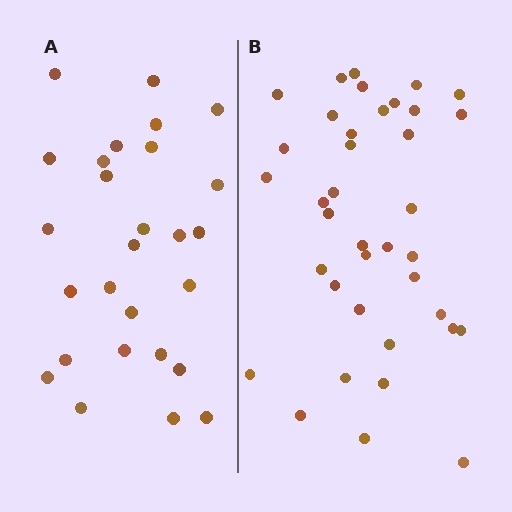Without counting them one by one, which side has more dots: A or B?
Region B (the right region) has more dots.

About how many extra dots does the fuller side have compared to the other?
Region B has roughly 12 or so more dots than region A.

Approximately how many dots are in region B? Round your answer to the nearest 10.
About 40 dots. (The exact count is 38, which rounds to 40.)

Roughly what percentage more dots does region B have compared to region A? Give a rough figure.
About 40% more.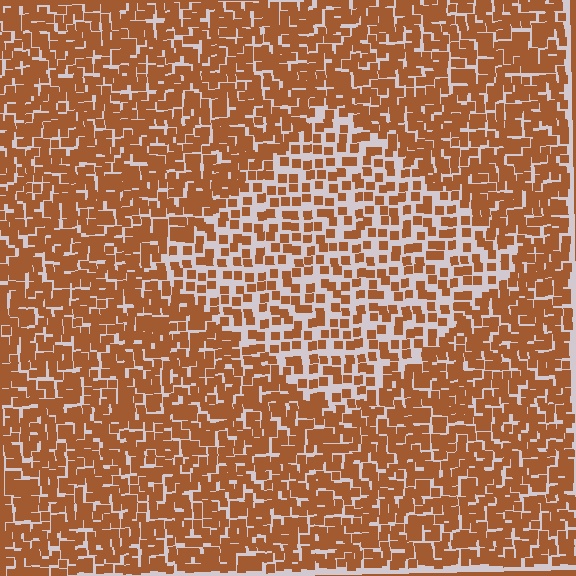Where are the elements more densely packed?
The elements are more densely packed outside the diamond boundary.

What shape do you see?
I see a diamond.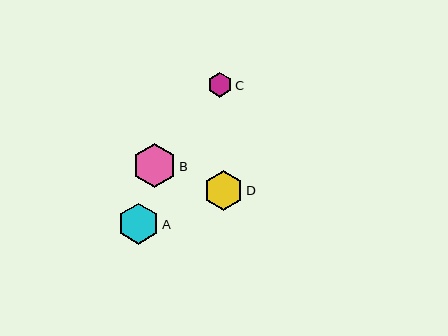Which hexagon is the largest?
Hexagon B is the largest with a size of approximately 44 pixels.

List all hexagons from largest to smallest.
From largest to smallest: B, A, D, C.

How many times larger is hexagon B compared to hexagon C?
Hexagon B is approximately 1.8 times the size of hexagon C.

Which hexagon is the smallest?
Hexagon C is the smallest with a size of approximately 25 pixels.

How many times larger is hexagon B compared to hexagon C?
Hexagon B is approximately 1.8 times the size of hexagon C.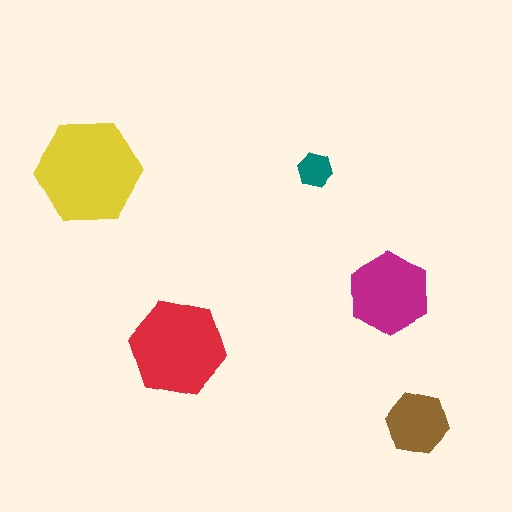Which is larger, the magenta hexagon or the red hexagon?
The red one.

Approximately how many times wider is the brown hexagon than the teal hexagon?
About 2 times wider.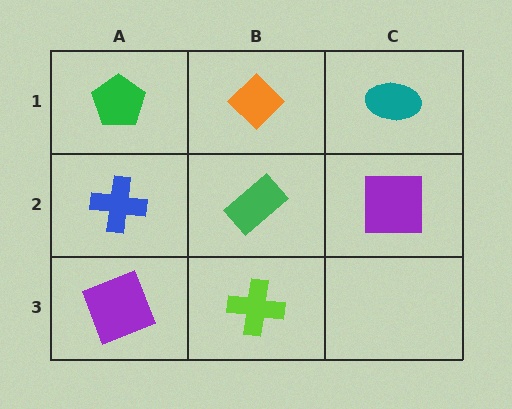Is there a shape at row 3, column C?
No, that cell is empty.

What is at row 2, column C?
A purple square.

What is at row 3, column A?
A purple square.